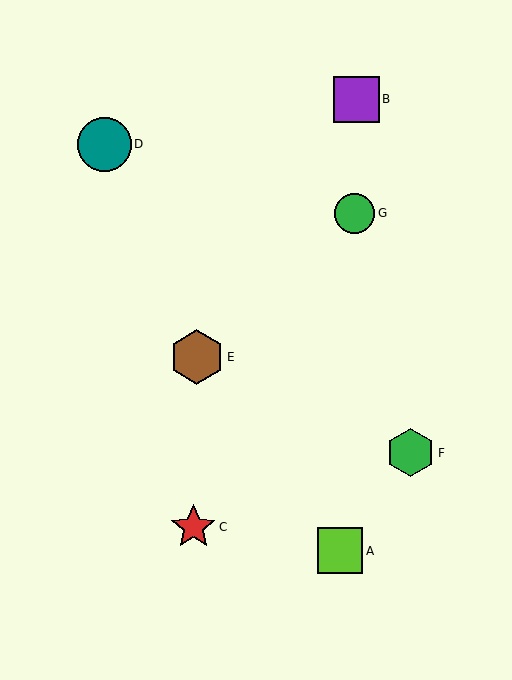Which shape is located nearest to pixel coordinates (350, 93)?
The purple square (labeled B) at (356, 99) is nearest to that location.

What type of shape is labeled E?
Shape E is a brown hexagon.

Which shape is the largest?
The brown hexagon (labeled E) is the largest.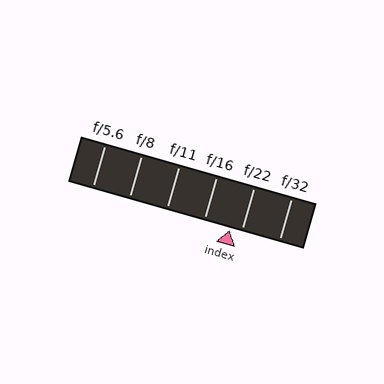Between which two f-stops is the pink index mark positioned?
The index mark is between f/16 and f/22.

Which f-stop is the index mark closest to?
The index mark is closest to f/22.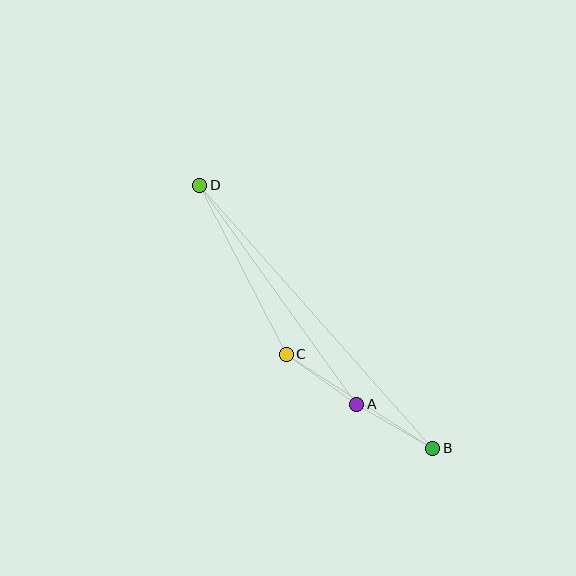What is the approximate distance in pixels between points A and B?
The distance between A and B is approximately 88 pixels.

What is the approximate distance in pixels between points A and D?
The distance between A and D is approximately 269 pixels.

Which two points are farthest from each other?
Points B and D are farthest from each other.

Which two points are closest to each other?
Points A and C are closest to each other.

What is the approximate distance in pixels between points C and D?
The distance between C and D is approximately 190 pixels.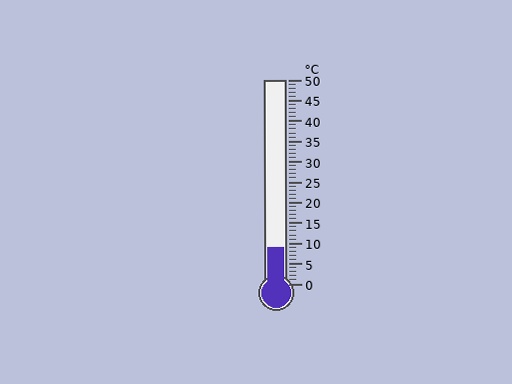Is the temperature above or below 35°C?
The temperature is below 35°C.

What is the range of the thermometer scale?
The thermometer scale ranges from 0°C to 50°C.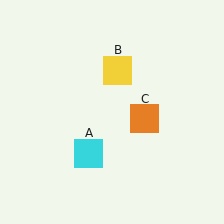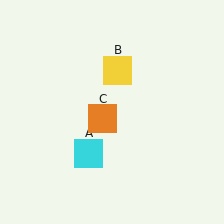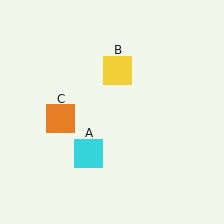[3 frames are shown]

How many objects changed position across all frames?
1 object changed position: orange square (object C).